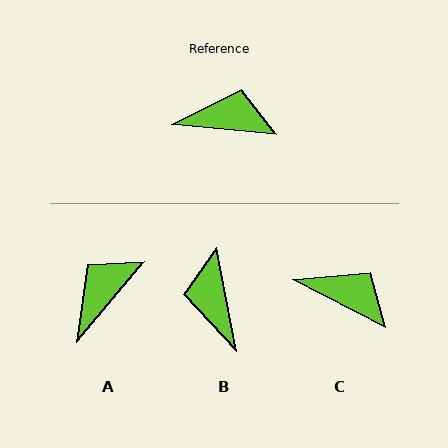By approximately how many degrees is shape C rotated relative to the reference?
Approximately 22 degrees clockwise.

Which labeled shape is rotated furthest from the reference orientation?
B, about 106 degrees away.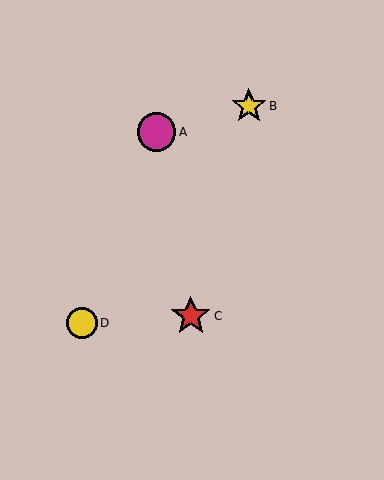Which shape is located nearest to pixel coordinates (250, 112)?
The yellow star (labeled B) at (249, 106) is nearest to that location.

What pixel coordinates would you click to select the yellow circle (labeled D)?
Click at (82, 323) to select the yellow circle D.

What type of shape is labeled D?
Shape D is a yellow circle.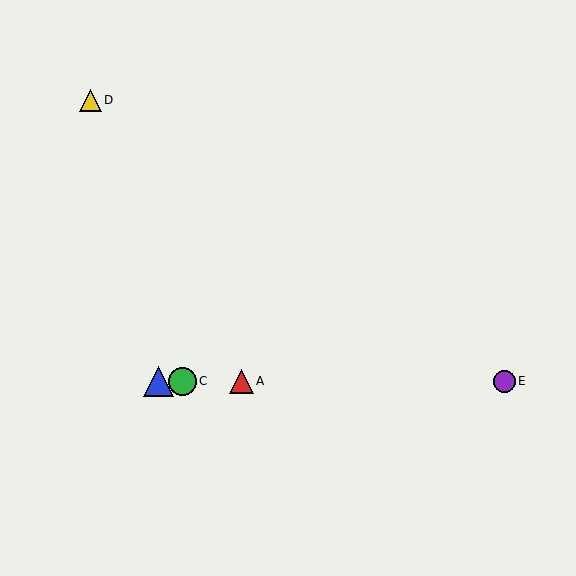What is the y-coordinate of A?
Object A is at y≈381.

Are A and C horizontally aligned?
Yes, both are at y≈381.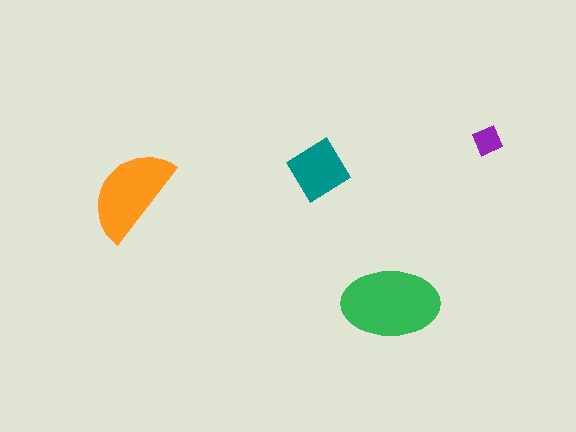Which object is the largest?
The green ellipse.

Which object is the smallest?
The purple diamond.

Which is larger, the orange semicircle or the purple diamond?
The orange semicircle.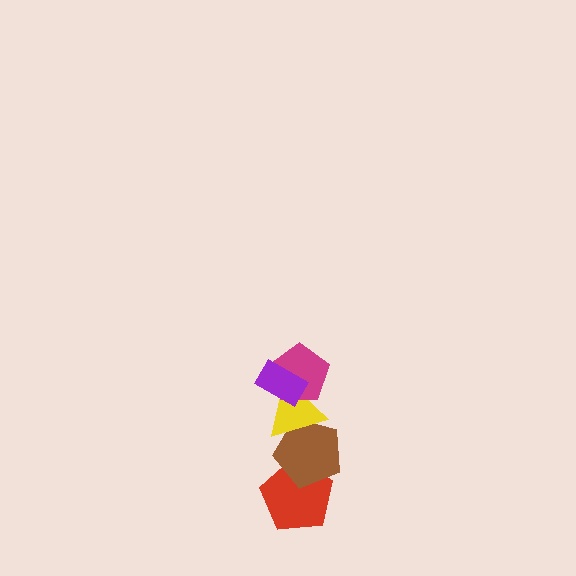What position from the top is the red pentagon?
The red pentagon is 5th from the top.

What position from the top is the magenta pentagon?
The magenta pentagon is 2nd from the top.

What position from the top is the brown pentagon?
The brown pentagon is 4th from the top.